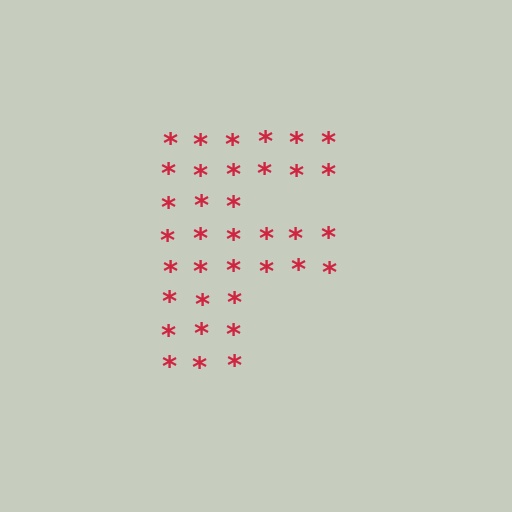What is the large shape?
The large shape is the letter F.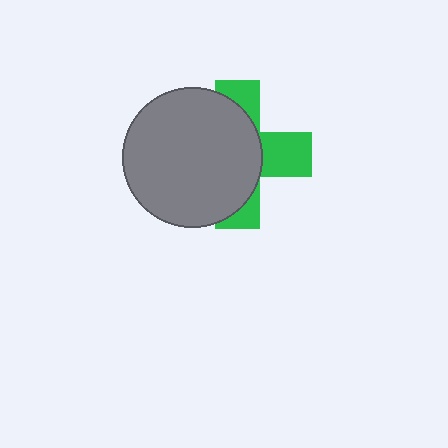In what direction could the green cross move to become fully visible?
The green cross could move right. That would shift it out from behind the gray circle entirely.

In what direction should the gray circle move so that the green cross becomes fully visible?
The gray circle should move left. That is the shortest direction to clear the overlap and leave the green cross fully visible.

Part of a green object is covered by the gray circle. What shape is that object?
It is a cross.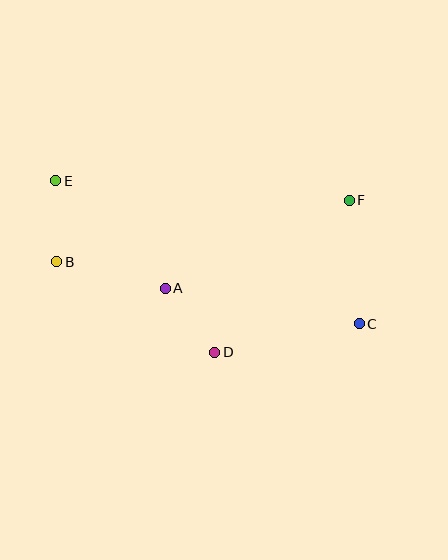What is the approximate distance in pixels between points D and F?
The distance between D and F is approximately 203 pixels.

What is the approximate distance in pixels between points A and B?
The distance between A and B is approximately 112 pixels.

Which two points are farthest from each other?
Points C and E are farthest from each other.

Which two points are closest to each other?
Points A and D are closest to each other.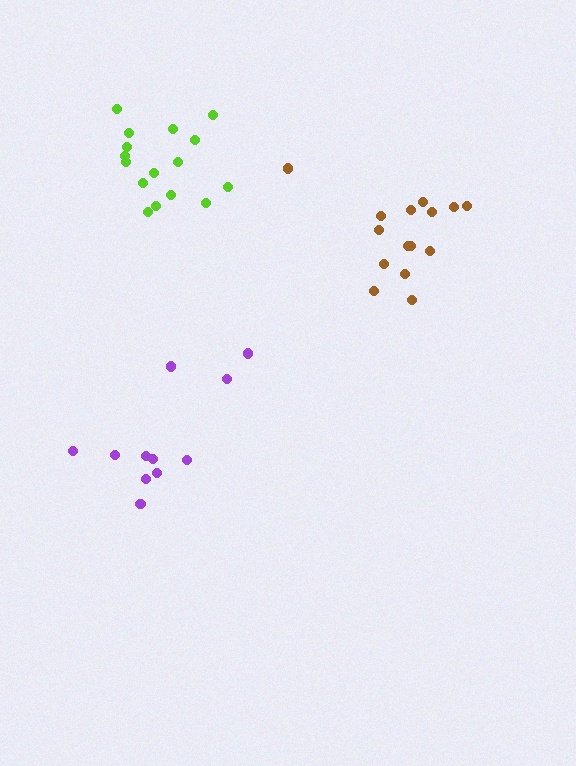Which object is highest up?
The lime cluster is topmost.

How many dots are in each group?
Group 1: 11 dots, Group 2: 15 dots, Group 3: 16 dots (42 total).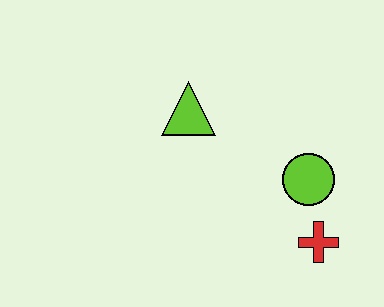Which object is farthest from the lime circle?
The lime triangle is farthest from the lime circle.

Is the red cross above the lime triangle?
No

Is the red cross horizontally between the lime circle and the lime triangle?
No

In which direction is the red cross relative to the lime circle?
The red cross is below the lime circle.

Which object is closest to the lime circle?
The red cross is closest to the lime circle.